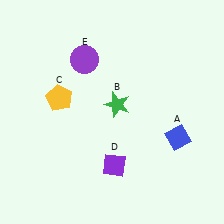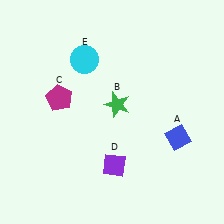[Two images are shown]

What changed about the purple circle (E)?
In Image 1, E is purple. In Image 2, it changed to cyan.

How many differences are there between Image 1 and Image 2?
There are 2 differences between the two images.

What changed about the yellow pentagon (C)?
In Image 1, C is yellow. In Image 2, it changed to magenta.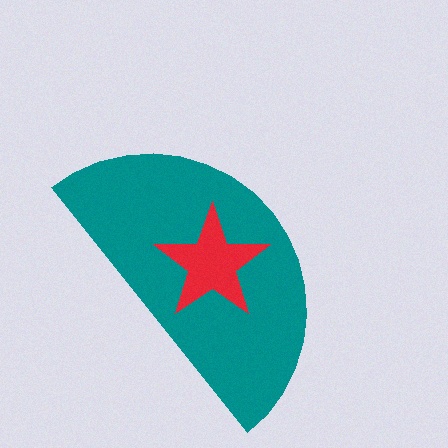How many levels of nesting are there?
2.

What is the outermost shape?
The teal semicircle.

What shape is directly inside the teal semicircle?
The red star.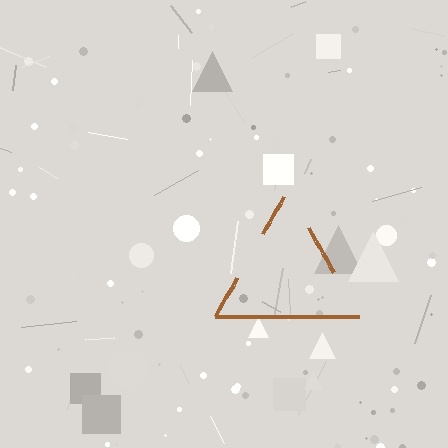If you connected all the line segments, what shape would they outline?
They would outline a triangle.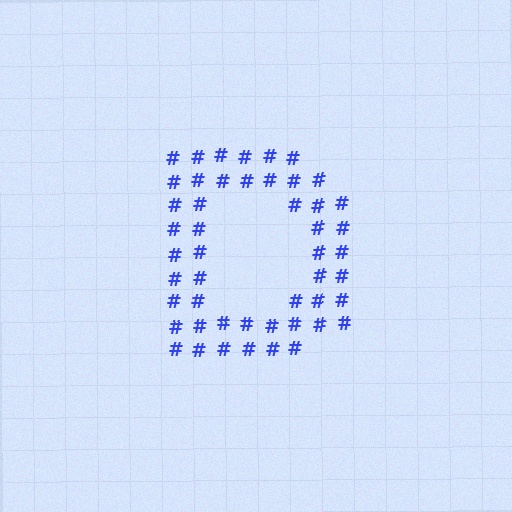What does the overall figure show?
The overall figure shows the letter D.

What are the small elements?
The small elements are hash symbols.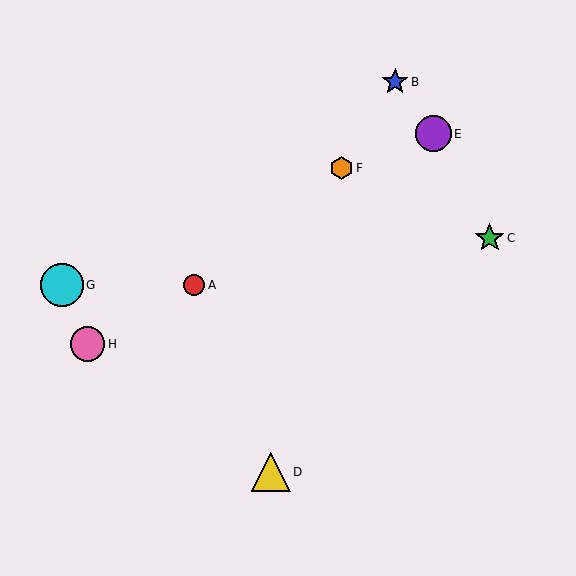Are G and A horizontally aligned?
Yes, both are at y≈285.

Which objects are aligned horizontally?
Objects A, G are aligned horizontally.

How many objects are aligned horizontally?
2 objects (A, G) are aligned horizontally.